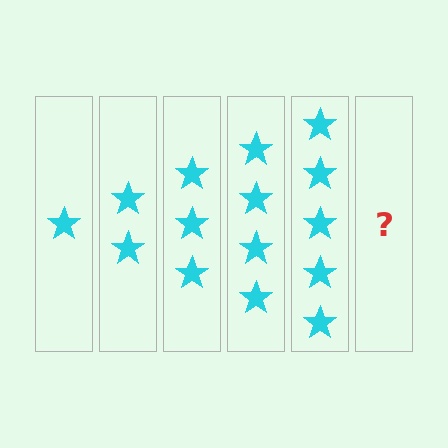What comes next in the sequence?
The next element should be 6 stars.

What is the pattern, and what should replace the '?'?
The pattern is that each step adds one more star. The '?' should be 6 stars.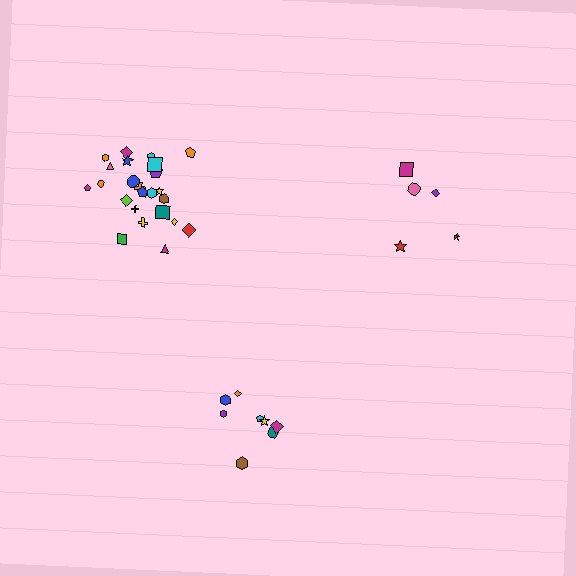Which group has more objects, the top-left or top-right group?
The top-left group.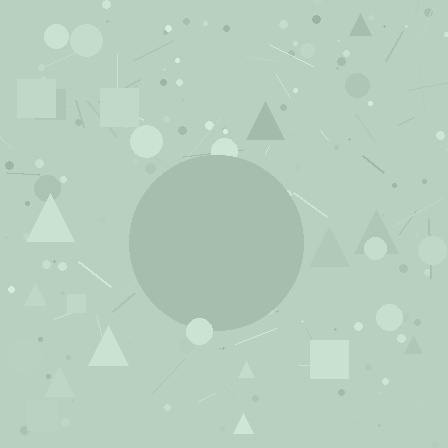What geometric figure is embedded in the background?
A circle is embedded in the background.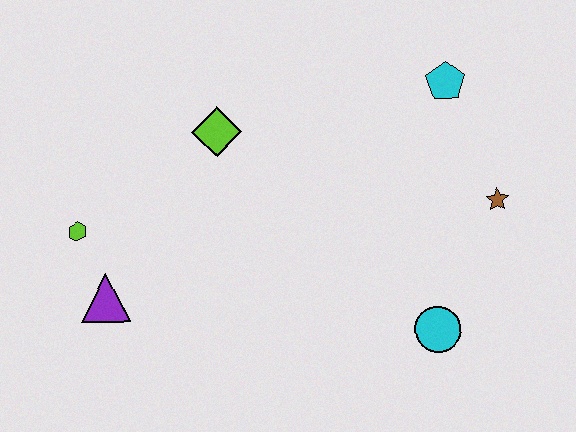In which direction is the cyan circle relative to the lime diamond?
The cyan circle is to the right of the lime diamond.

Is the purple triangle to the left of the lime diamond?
Yes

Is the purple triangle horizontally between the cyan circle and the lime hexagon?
Yes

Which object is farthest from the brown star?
The lime hexagon is farthest from the brown star.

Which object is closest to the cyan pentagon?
The brown star is closest to the cyan pentagon.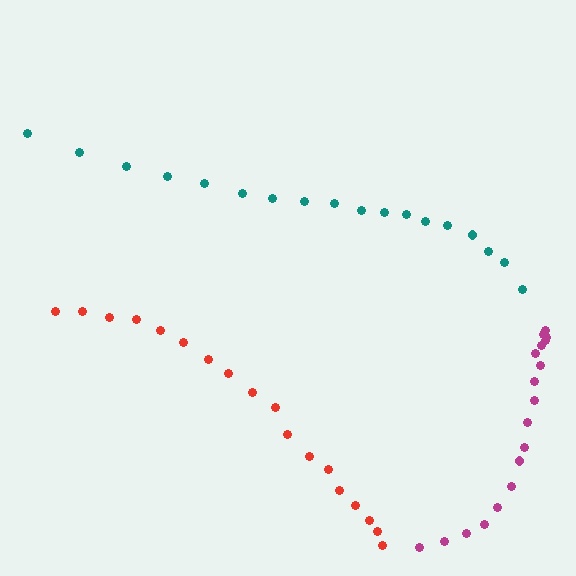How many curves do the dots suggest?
There are 3 distinct paths.